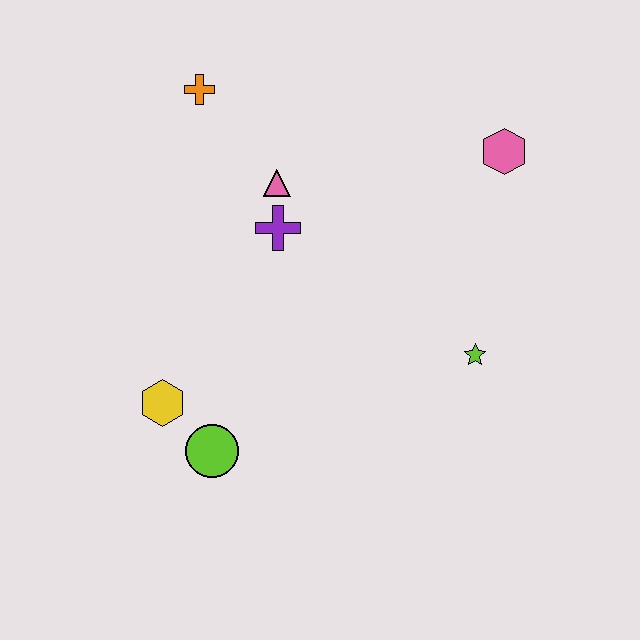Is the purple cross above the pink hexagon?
No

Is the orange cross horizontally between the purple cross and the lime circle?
No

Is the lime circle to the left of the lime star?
Yes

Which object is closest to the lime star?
The pink hexagon is closest to the lime star.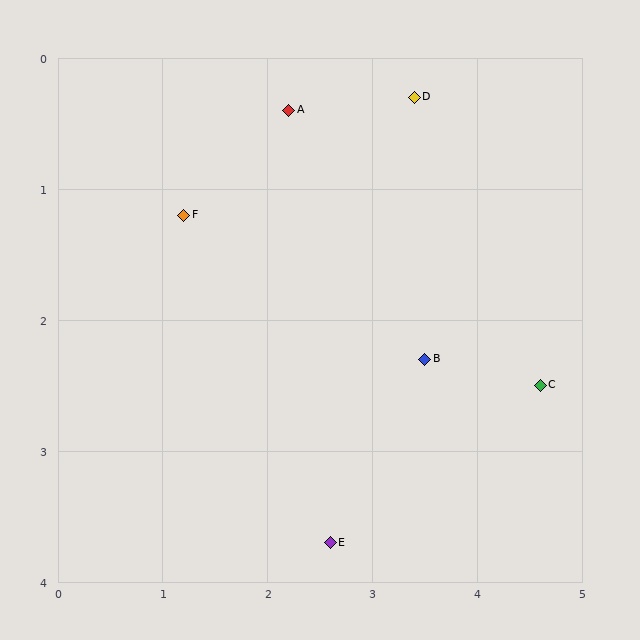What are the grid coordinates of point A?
Point A is at approximately (2.2, 0.4).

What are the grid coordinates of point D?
Point D is at approximately (3.4, 0.3).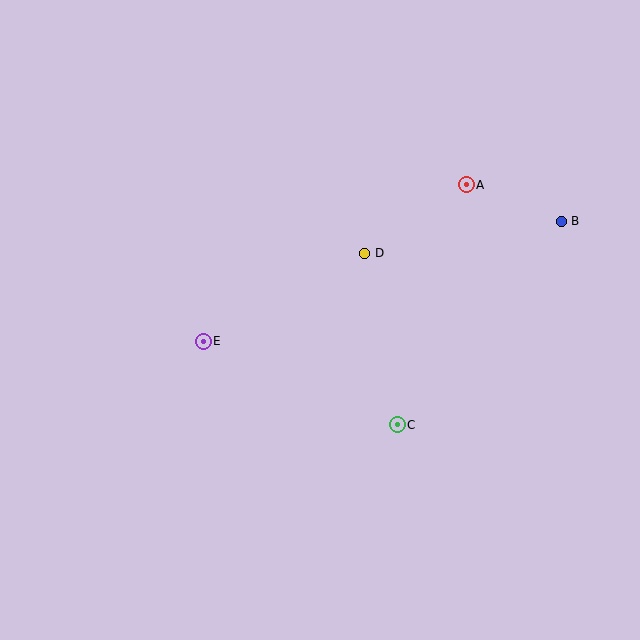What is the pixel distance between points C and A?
The distance between C and A is 250 pixels.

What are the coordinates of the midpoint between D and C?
The midpoint between D and C is at (381, 339).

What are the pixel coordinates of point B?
Point B is at (561, 221).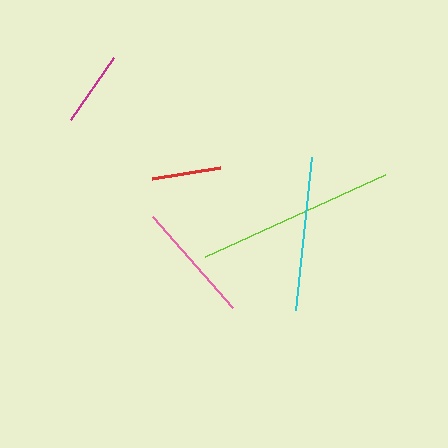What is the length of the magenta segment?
The magenta segment is approximately 76 pixels long.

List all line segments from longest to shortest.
From longest to shortest: lime, cyan, pink, magenta, red.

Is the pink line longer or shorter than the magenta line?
The pink line is longer than the magenta line.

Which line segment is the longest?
The lime line is the longest at approximately 198 pixels.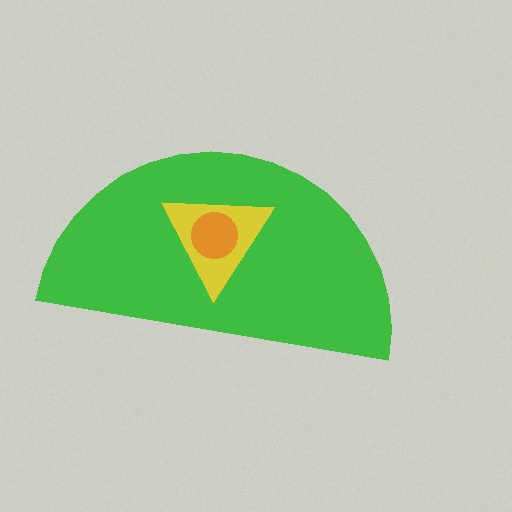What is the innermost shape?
The orange circle.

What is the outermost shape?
The green semicircle.